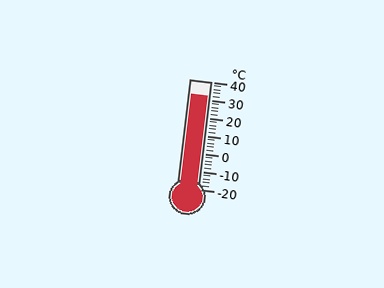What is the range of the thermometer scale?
The thermometer scale ranges from -20°C to 40°C.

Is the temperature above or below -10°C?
The temperature is above -10°C.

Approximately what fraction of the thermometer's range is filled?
The thermometer is filled to approximately 85% of its range.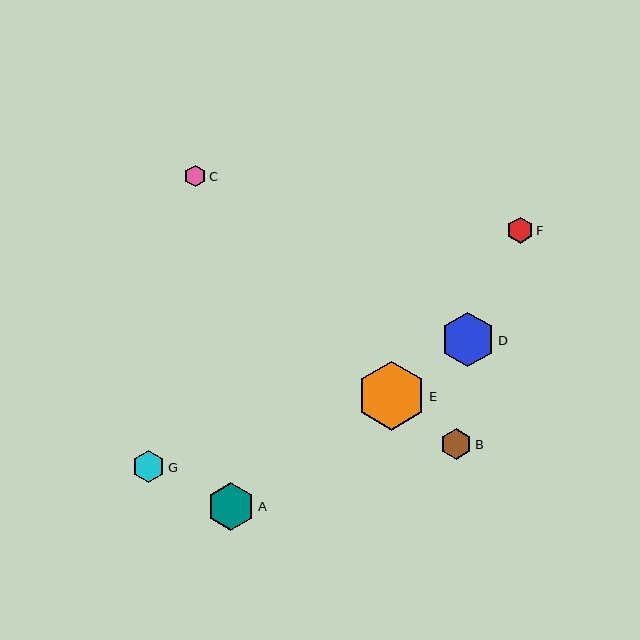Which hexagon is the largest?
Hexagon E is the largest with a size of approximately 69 pixels.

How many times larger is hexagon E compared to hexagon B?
Hexagon E is approximately 2.3 times the size of hexagon B.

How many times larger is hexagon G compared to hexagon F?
Hexagon G is approximately 1.3 times the size of hexagon F.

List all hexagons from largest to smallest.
From largest to smallest: E, D, A, G, B, F, C.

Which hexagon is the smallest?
Hexagon C is the smallest with a size of approximately 22 pixels.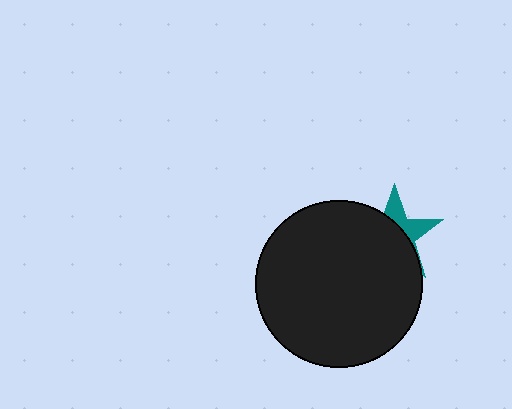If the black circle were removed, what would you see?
You would see the complete teal star.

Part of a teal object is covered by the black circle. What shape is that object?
It is a star.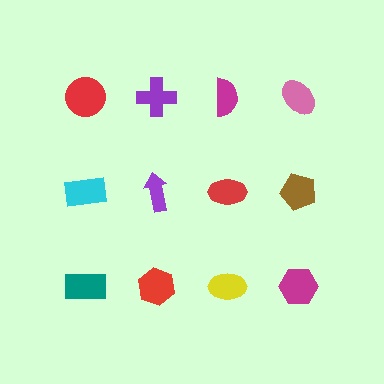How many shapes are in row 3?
4 shapes.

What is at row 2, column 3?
A red ellipse.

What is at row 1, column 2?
A purple cross.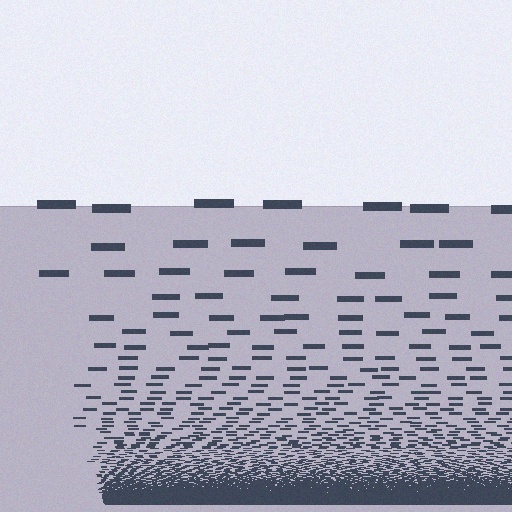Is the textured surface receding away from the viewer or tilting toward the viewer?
The surface appears to tilt toward the viewer. Texture elements get larger and sparser toward the top.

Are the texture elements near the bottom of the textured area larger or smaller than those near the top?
Smaller. The gradient is inverted — elements near the bottom are smaller and denser.